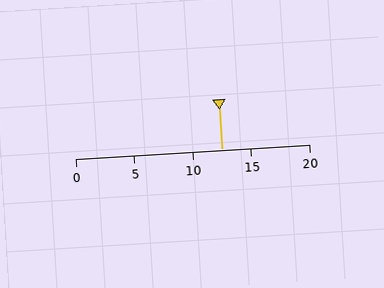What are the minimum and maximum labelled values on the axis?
The axis runs from 0 to 20.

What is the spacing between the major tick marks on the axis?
The major ticks are spaced 5 apart.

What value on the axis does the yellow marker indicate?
The marker indicates approximately 12.5.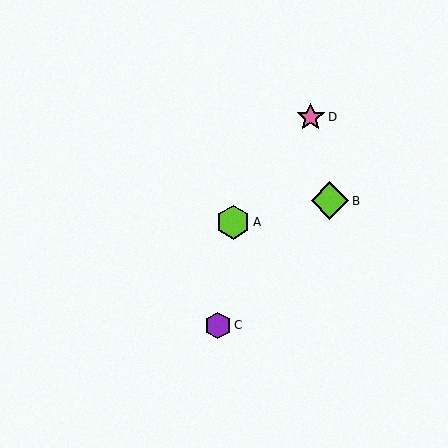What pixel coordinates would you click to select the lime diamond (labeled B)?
Click at (330, 201) to select the lime diamond B.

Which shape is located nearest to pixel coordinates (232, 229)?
The lime hexagon (labeled A) at (233, 222) is nearest to that location.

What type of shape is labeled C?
Shape C is a purple hexagon.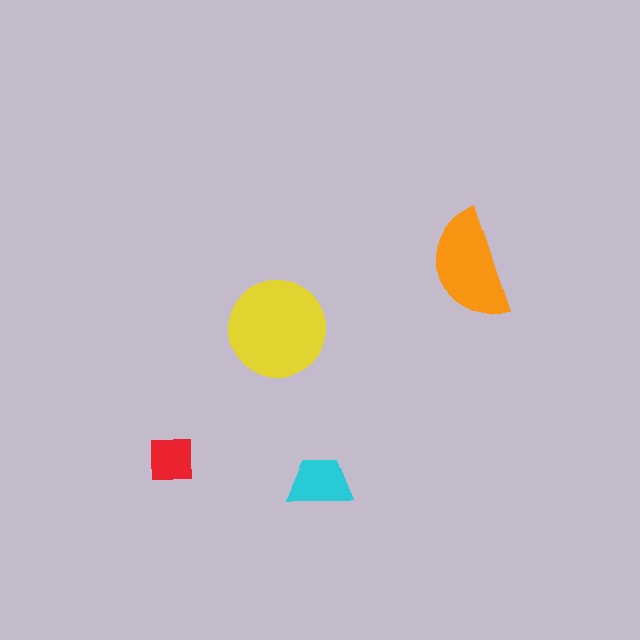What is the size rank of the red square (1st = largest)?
4th.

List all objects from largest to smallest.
The yellow circle, the orange semicircle, the cyan trapezoid, the red square.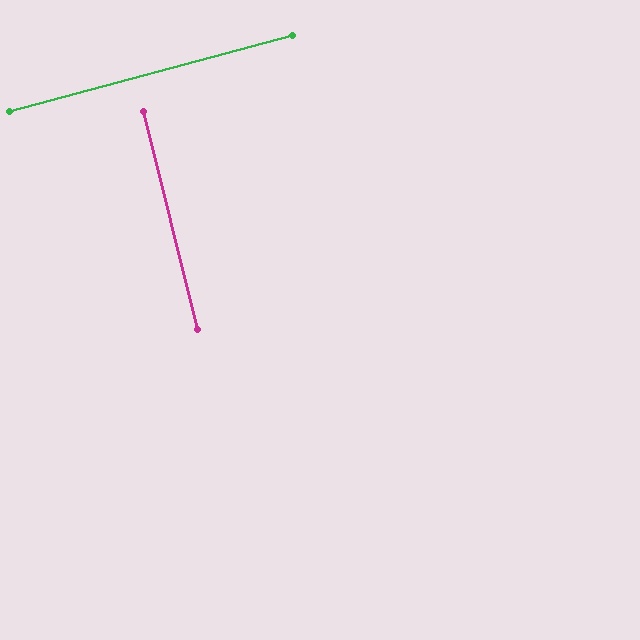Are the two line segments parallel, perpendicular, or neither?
Perpendicular — they meet at approximately 89°.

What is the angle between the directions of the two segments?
Approximately 89 degrees.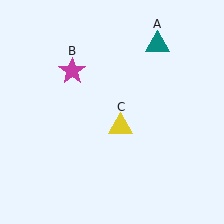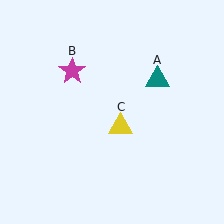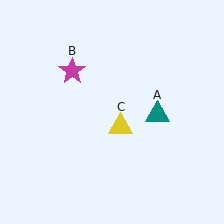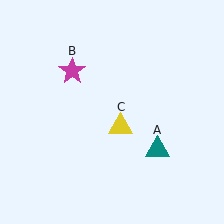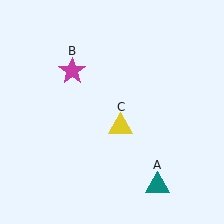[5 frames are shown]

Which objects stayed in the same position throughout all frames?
Magenta star (object B) and yellow triangle (object C) remained stationary.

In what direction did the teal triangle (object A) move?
The teal triangle (object A) moved down.